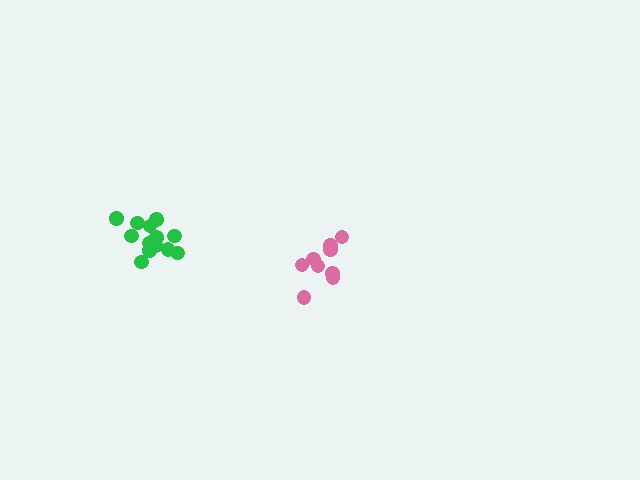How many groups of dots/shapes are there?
There are 2 groups.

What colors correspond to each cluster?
The clusters are colored: green, pink.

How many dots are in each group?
Group 1: 13 dots, Group 2: 9 dots (22 total).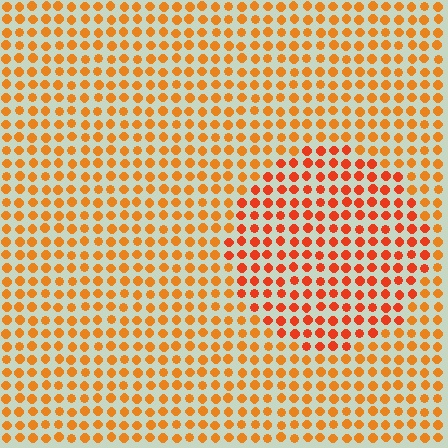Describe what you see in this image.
The image is filled with small orange elements in a uniform arrangement. A circle-shaped region is visible where the elements are tinted to a slightly different hue, forming a subtle color boundary.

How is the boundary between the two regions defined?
The boundary is defined purely by a slight shift in hue (about 22 degrees). Spacing, size, and orientation are identical on both sides.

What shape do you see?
I see a circle.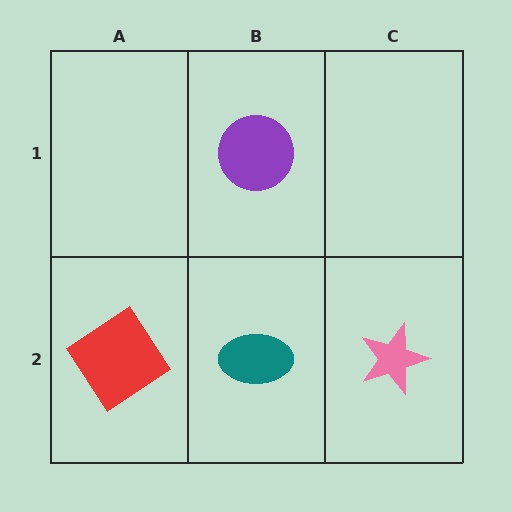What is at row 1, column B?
A purple circle.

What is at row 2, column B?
A teal ellipse.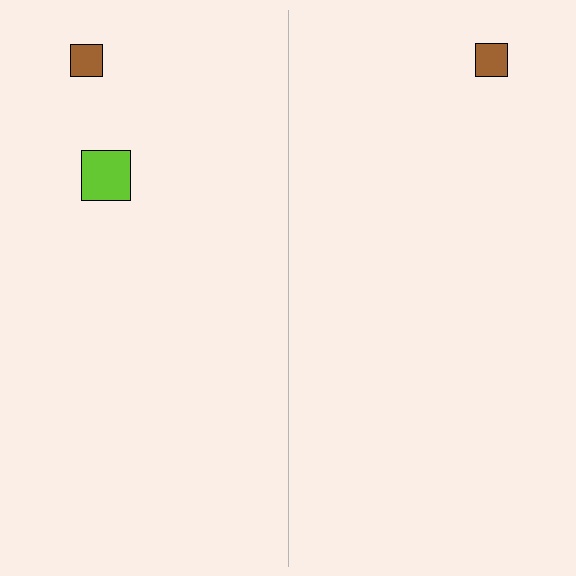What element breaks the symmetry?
A lime square is missing from the right side.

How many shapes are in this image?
There are 3 shapes in this image.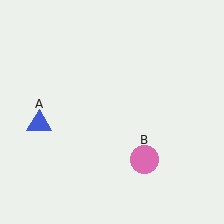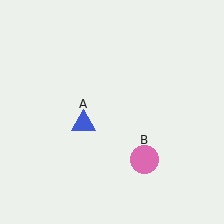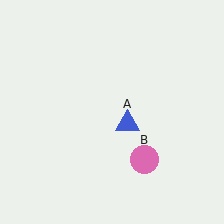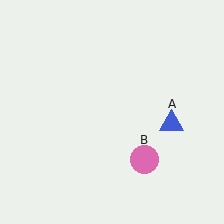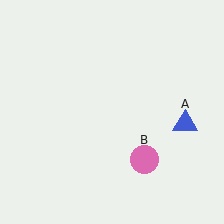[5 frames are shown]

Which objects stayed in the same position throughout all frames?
Pink circle (object B) remained stationary.